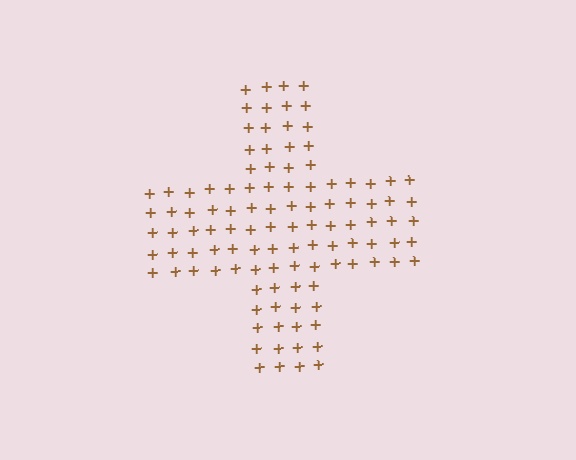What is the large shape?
The large shape is a cross.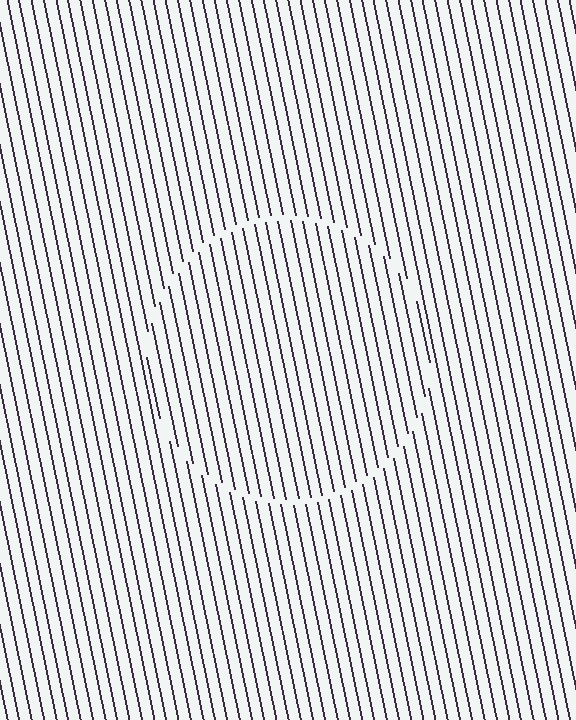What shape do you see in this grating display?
An illusory circle. The interior of the shape contains the same grating, shifted by half a period — the contour is defined by the phase discontinuity where line-ends from the inner and outer gratings abut.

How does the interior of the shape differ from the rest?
The interior of the shape contains the same grating, shifted by half a period — the contour is defined by the phase discontinuity where line-ends from the inner and outer gratings abut.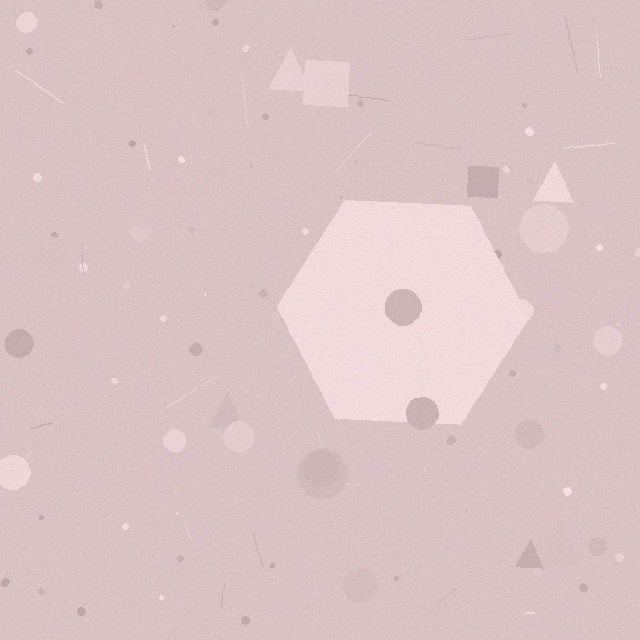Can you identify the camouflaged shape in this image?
The camouflaged shape is a hexagon.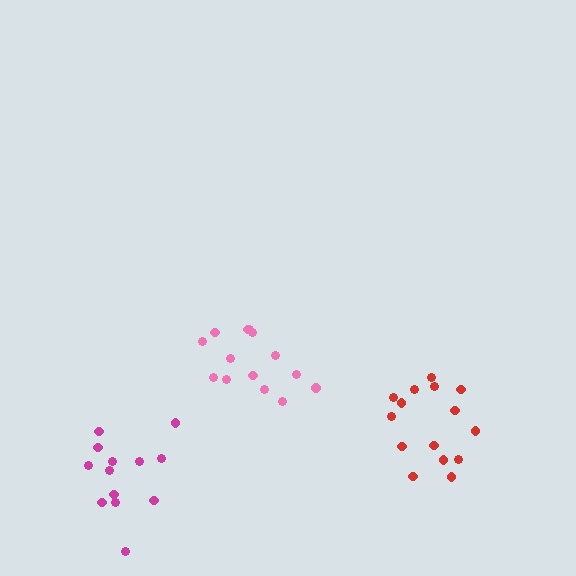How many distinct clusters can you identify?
There are 3 distinct clusters.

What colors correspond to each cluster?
The clusters are colored: pink, red, magenta.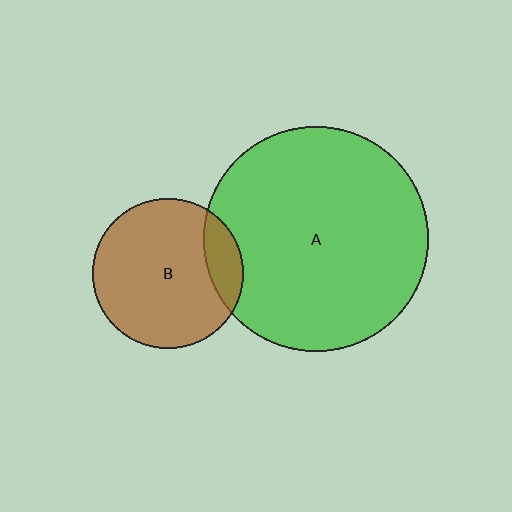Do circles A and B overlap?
Yes.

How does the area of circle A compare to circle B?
Approximately 2.2 times.